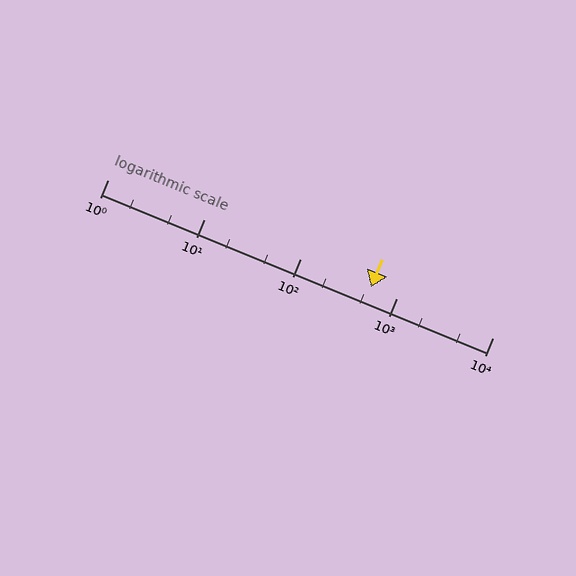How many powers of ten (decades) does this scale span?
The scale spans 4 decades, from 1 to 10000.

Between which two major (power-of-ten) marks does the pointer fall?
The pointer is between 100 and 1000.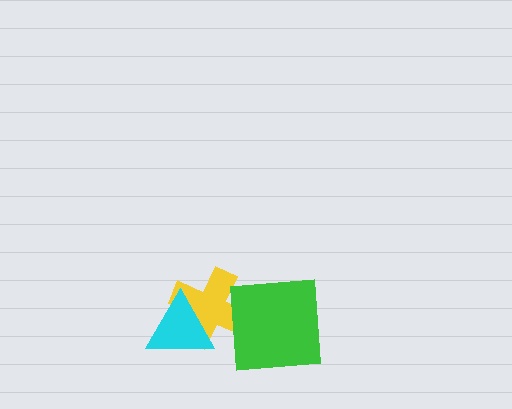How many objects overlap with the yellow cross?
2 objects overlap with the yellow cross.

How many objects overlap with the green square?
1 object overlaps with the green square.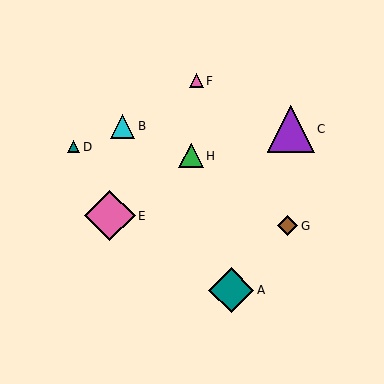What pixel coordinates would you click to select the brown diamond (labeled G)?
Click at (288, 226) to select the brown diamond G.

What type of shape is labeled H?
Shape H is a green triangle.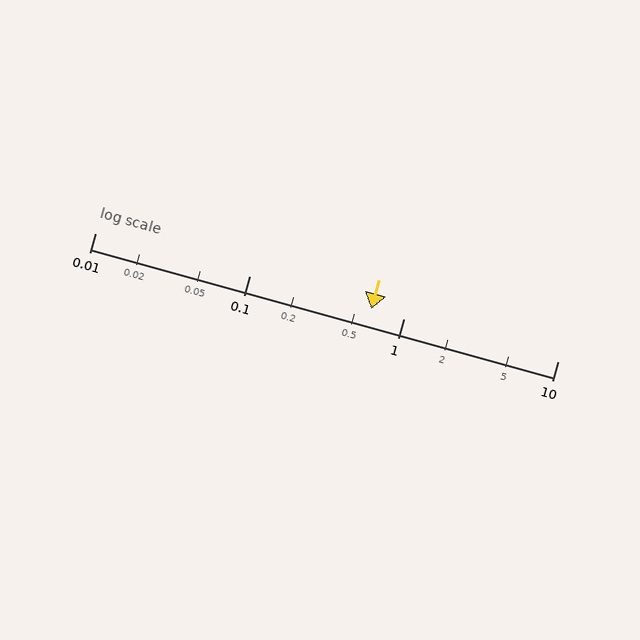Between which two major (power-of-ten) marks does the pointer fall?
The pointer is between 0.1 and 1.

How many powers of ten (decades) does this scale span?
The scale spans 3 decades, from 0.01 to 10.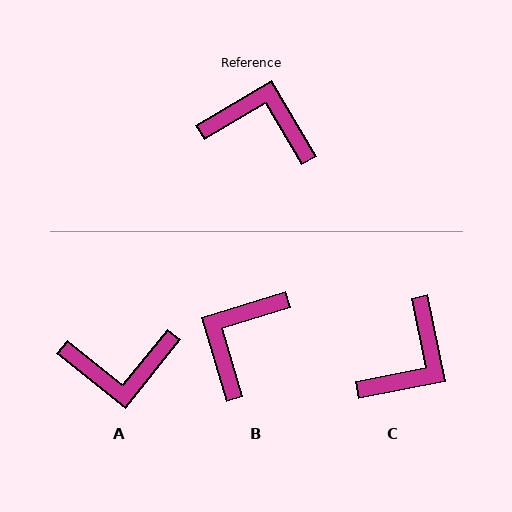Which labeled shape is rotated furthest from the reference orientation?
A, about 159 degrees away.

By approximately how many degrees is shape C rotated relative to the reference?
Approximately 109 degrees clockwise.